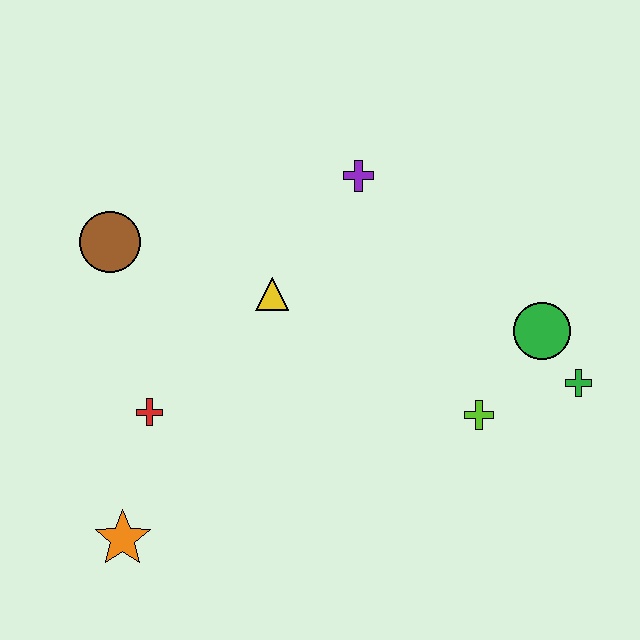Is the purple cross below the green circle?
No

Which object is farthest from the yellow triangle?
The green cross is farthest from the yellow triangle.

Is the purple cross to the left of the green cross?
Yes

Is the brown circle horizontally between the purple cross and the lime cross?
No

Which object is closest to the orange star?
The red cross is closest to the orange star.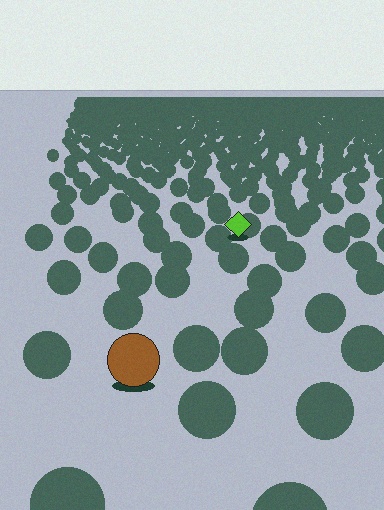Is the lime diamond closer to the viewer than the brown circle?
No. The brown circle is closer — you can tell from the texture gradient: the ground texture is coarser near it.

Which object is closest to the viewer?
The brown circle is closest. The texture marks near it are larger and more spread out.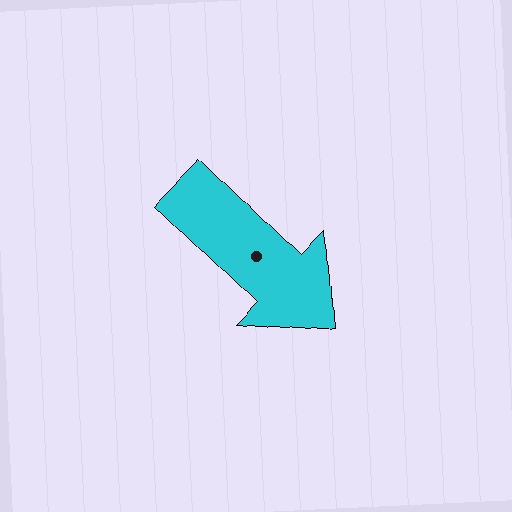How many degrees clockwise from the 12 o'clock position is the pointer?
Approximately 135 degrees.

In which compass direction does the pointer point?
Southeast.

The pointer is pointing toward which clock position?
Roughly 5 o'clock.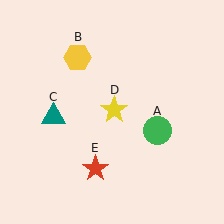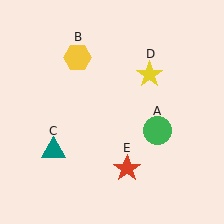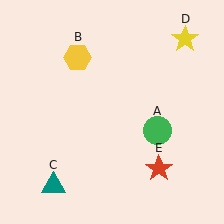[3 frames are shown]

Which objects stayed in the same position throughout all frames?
Green circle (object A) and yellow hexagon (object B) remained stationary.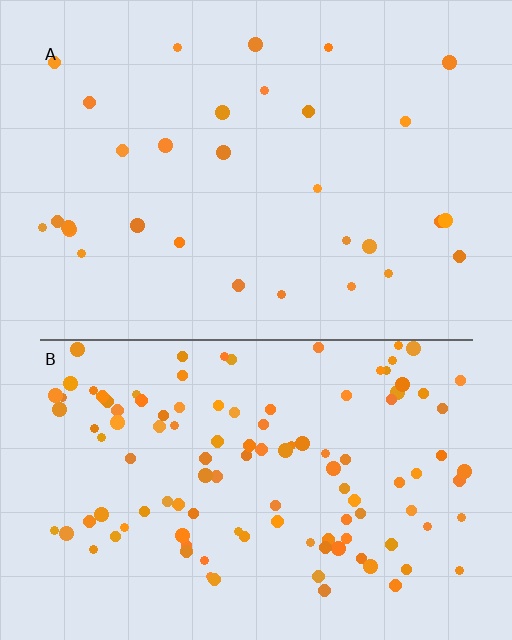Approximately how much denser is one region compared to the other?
Approximately 3.9× — region B over region A.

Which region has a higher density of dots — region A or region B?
B (the bottom).